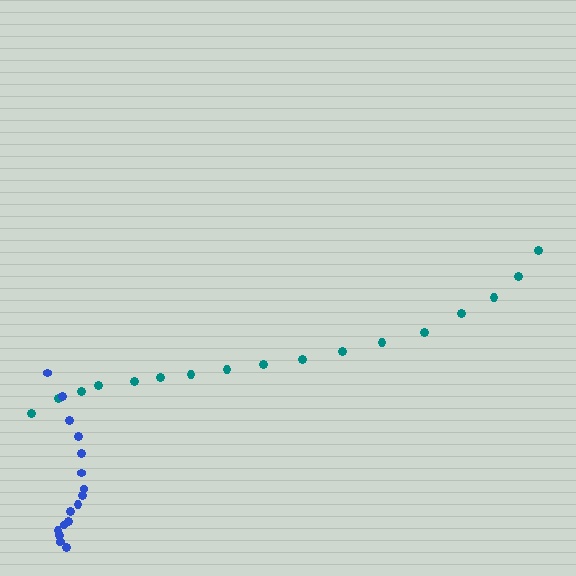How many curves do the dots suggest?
There are 2 distinct paths.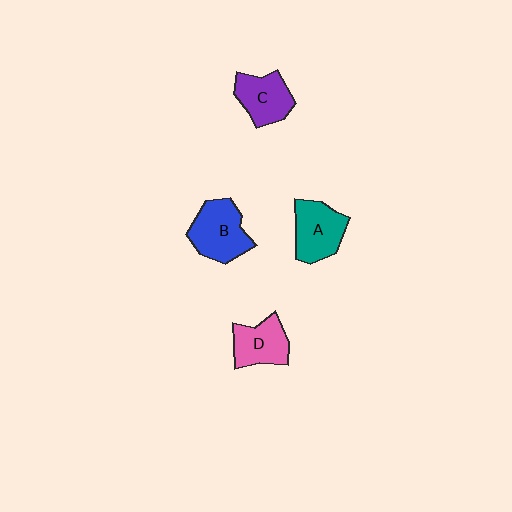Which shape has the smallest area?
Shape D (pink).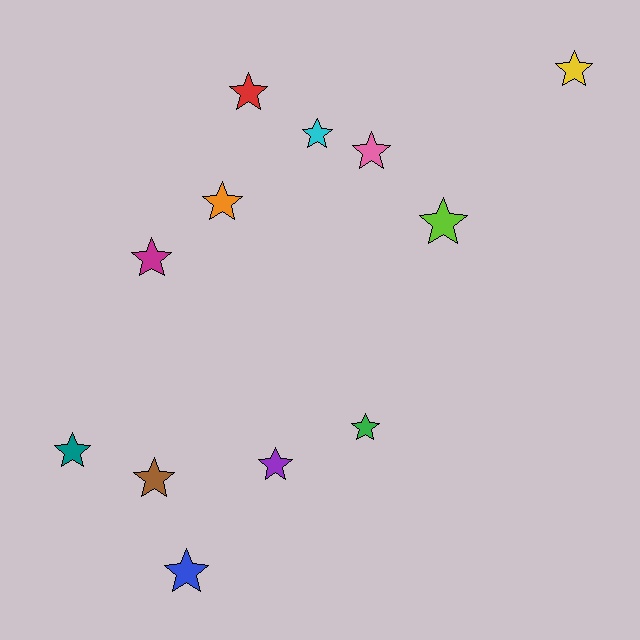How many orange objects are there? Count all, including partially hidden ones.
There is 1 orange object.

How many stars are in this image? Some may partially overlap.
There are 12 stars.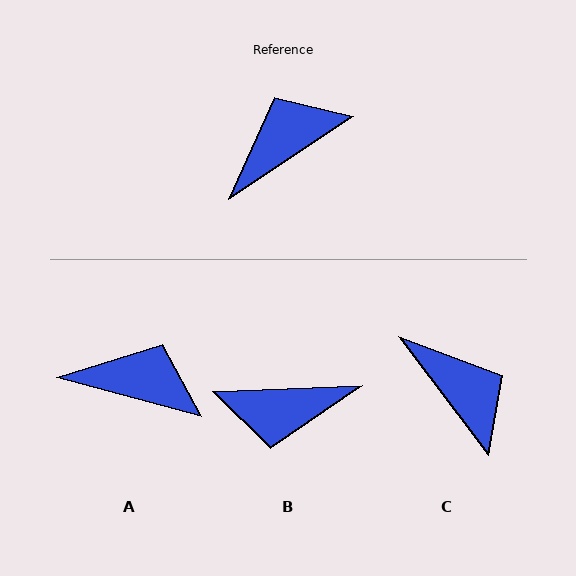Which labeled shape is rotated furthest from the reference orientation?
B, about 149 degrees away.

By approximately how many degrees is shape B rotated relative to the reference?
Approximately 149 degrees counter-clockwise.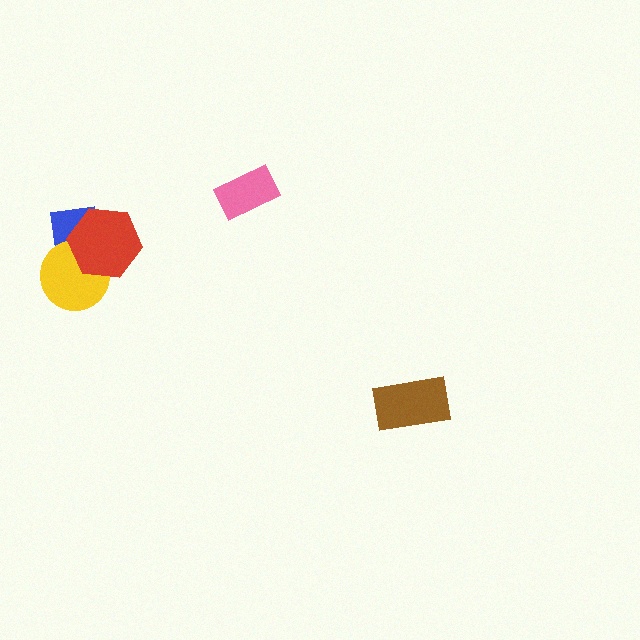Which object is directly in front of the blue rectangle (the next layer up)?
The yellow circle is directly in front of the blue rectangle.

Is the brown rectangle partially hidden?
No, no other shape covers it.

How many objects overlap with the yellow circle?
2 objects overlap with the yellow circle.